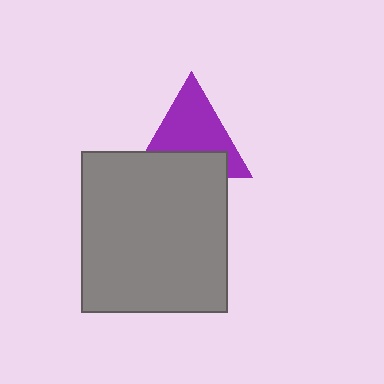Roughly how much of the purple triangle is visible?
About half of it is visible (roughly 64%).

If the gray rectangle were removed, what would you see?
You would see the complete purple triangle.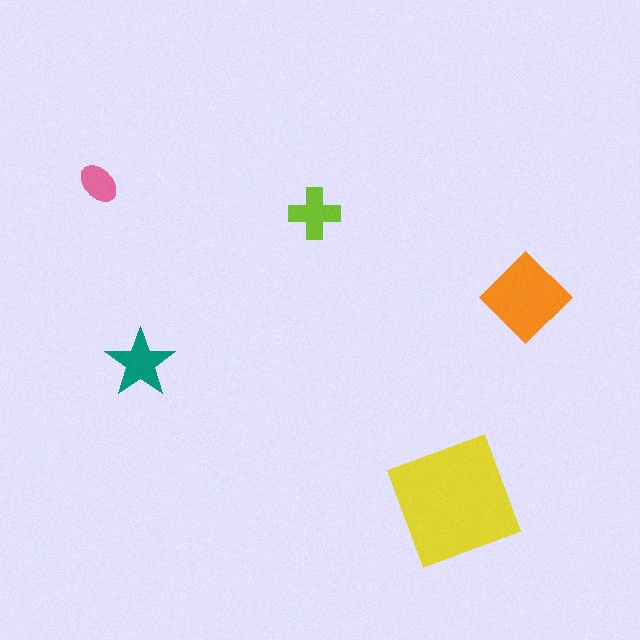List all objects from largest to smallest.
The yellow square, the orange diamond, the teal star, the lime cross, the pink ellipse.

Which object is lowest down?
The yellow square is bottommost.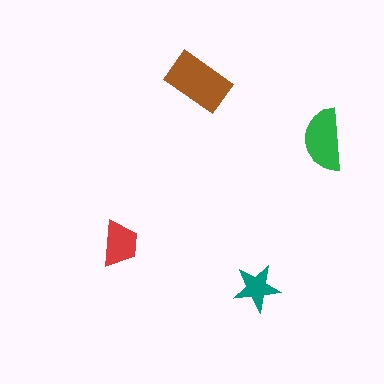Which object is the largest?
The brown rectangle.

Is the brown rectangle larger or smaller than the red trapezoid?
Larger.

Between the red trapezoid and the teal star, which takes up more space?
The red trapezoid.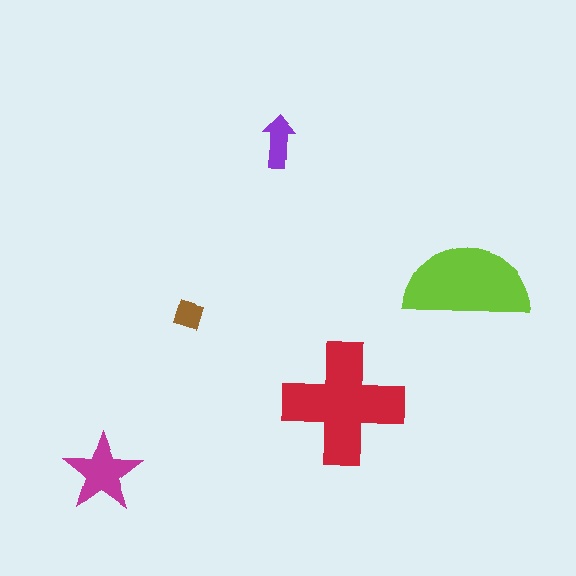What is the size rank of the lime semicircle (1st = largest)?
2nd.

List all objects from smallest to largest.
The brown diamond, the purple arrow, the magenta star, the lime semicircle, the red cross.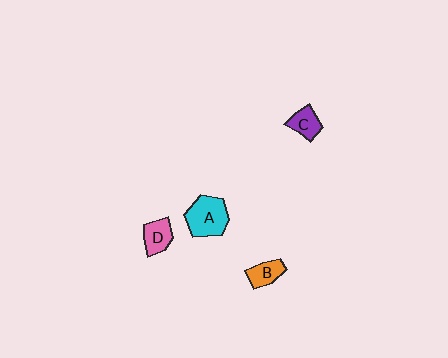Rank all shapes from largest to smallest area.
From largest to smallest: A (cyan), D (pink), B (orange), C (purple).